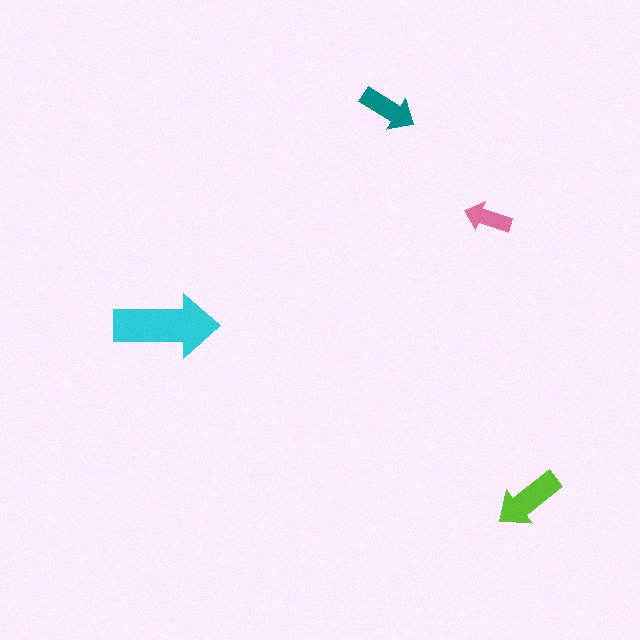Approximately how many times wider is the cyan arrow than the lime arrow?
About 1.5 times wider.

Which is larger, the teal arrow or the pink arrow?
The teal one.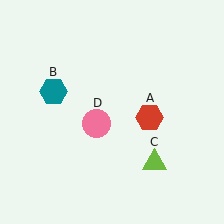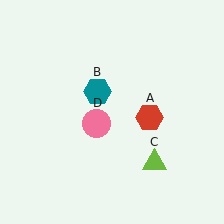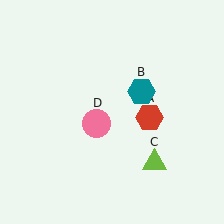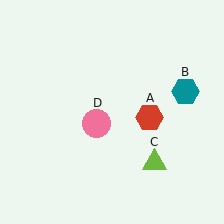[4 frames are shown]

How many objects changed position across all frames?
1 object changed position: teal hexagon (object B).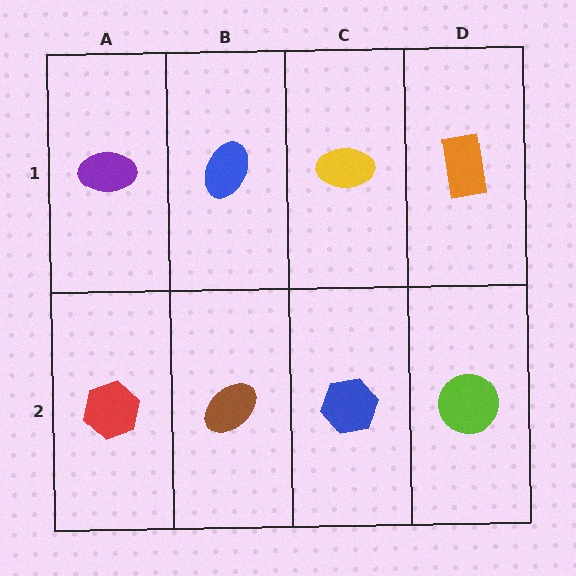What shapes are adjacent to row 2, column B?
A blue ellipse (row 1, column B), a red hexagon (row 2, column A), a blue hexagon (row 2, column C).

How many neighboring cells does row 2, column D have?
2.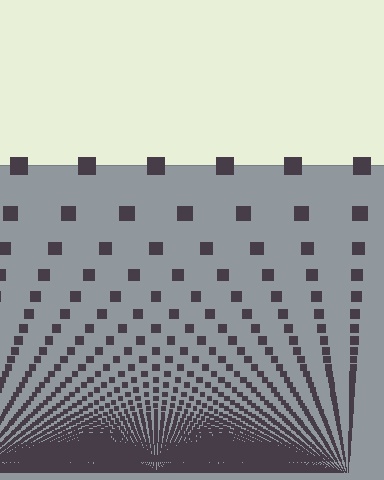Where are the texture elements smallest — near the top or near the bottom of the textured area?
Near the bottom.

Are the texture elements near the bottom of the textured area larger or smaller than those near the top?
Smaller. The gradient is inverted — elements near the bottom are smaller and denser.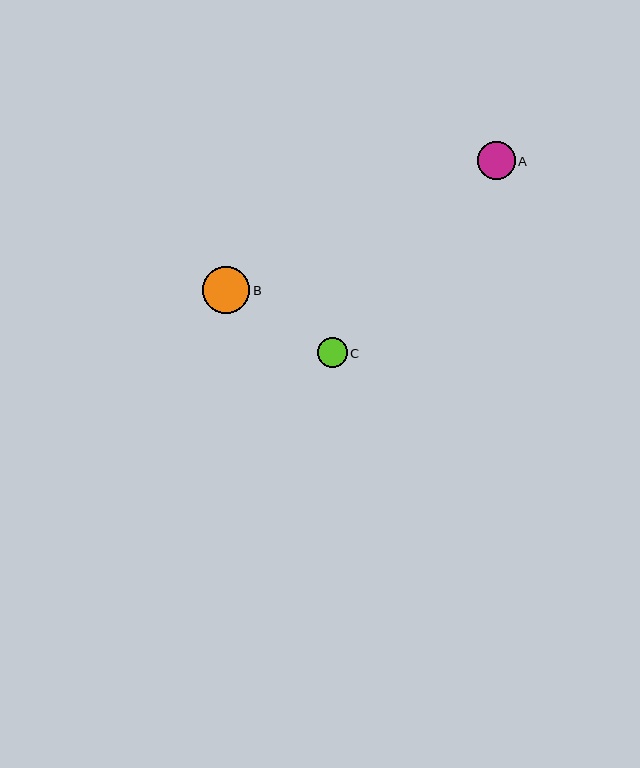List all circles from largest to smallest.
From largest to smallest: B, A, C.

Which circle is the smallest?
Circle C is the smallest with a size of approximately 30 pixels.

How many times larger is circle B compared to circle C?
Circle B is approximately 1.6 times the size of circle C.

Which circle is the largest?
Circle B is the largest with a size of approximately 47 pixels.